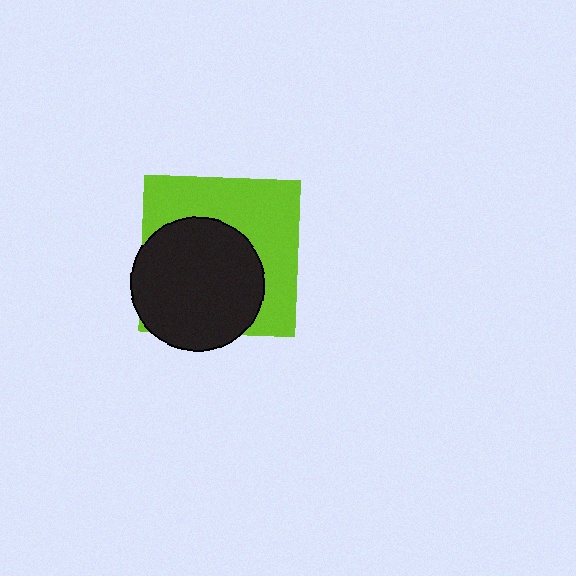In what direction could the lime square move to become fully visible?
The lime square could move toward the upper-right. That would shift it out from behind the black circle entirely.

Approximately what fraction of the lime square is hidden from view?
Roughly 51% of the lime square is hidden behind the black circle.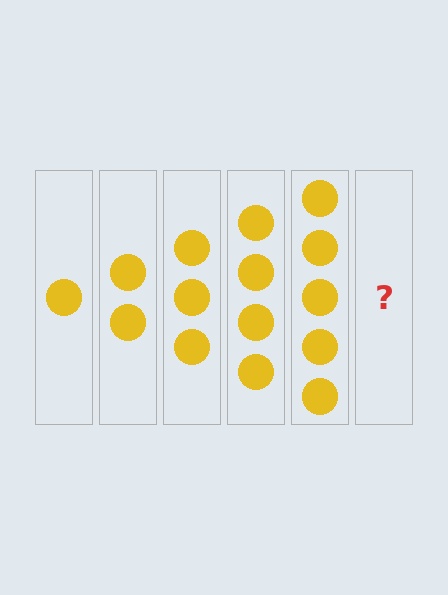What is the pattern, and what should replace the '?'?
The pattern is that each step adds one more circle. The '?' should be 6 circles.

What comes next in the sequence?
The next element should be 6 circles.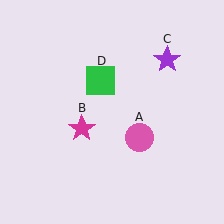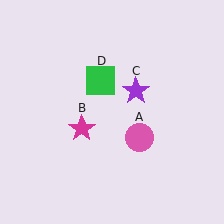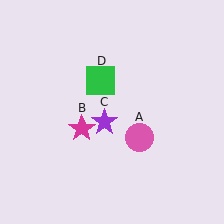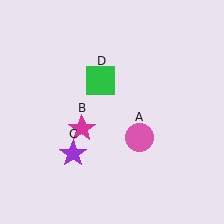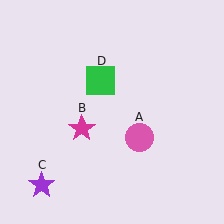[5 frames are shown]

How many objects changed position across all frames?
1 object changed position: purple star (object C).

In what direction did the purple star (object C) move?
The purple star (object C) moved down and to the left.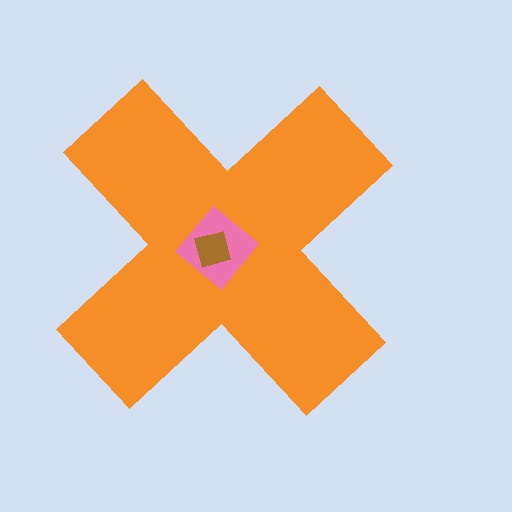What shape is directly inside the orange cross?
The pink diamond.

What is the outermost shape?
The orange cross.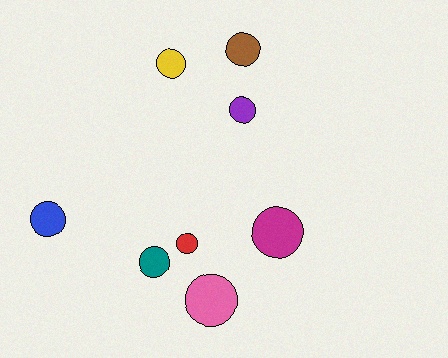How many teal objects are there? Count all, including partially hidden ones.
There is 1 teal object.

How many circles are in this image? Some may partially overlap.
There are 8 circles.